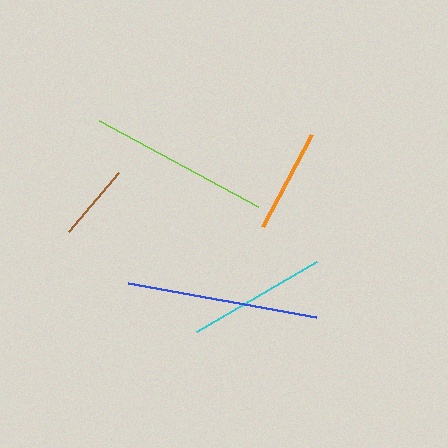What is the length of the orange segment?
The orange segment is approximately 104 pixels long.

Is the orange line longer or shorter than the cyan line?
The cyan line is longer than the orange line.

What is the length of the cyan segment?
The cyan segment is approximately 138 pixels long.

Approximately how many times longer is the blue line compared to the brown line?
The blue line is approximately 2.5 times the length of the brown line.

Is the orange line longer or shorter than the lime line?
The lime line is longer than the orange line.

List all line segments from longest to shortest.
From longest to shortest: blue, lime, cyan, orange, brown.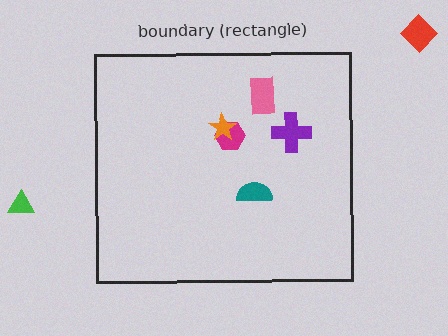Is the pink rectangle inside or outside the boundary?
Inside.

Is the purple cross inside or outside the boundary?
Inside.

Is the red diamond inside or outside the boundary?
Outside.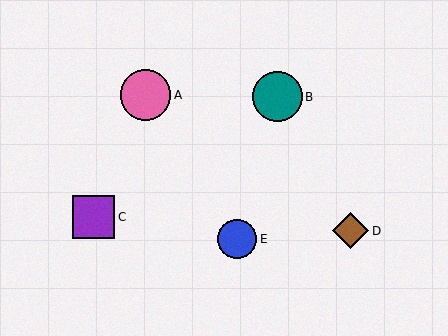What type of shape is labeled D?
Shape D is a brown diamond.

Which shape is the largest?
The pink circle (labeled A) is the largest.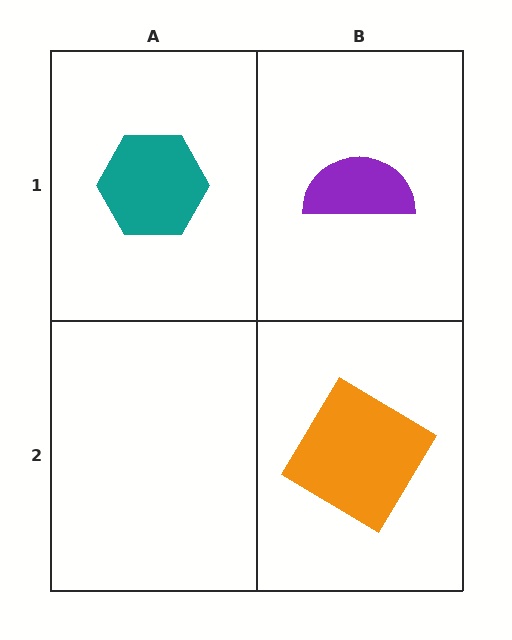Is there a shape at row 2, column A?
No, that cell is empty.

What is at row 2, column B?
An orange diamond.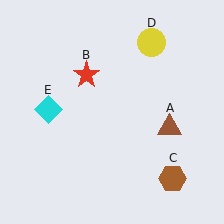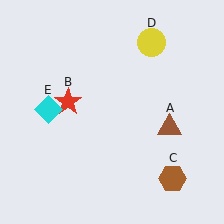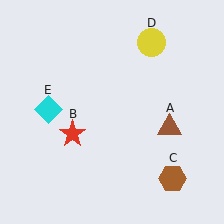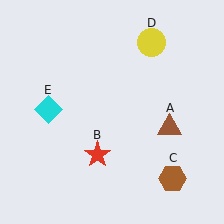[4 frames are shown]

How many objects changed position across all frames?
1 object changed position: red star (object B).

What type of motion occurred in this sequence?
The red star (object B) rotated counterclockwise around the center of the scene.